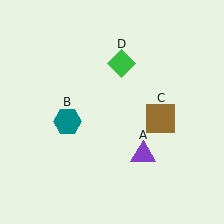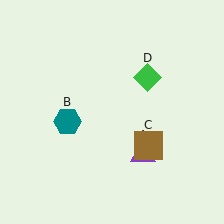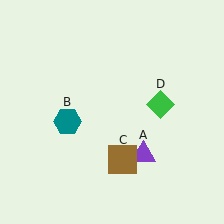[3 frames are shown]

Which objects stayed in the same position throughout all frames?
Purple triangle (object A) and teal hexagon (object B) remained stationary.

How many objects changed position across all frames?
2 objects changed position: brown square (object C), green diamond (object D).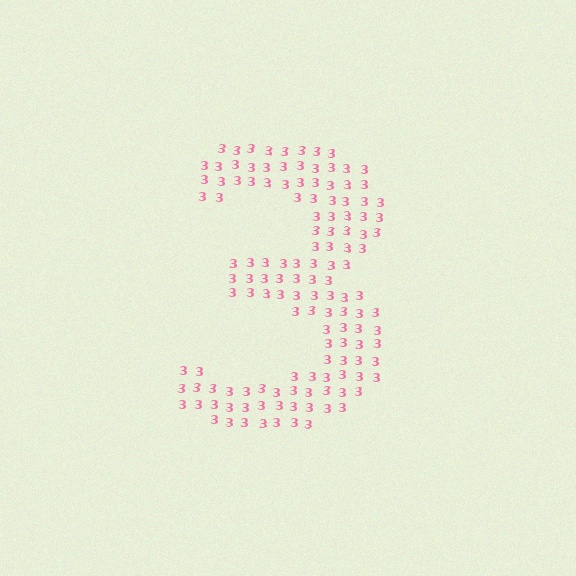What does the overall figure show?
The overall figure shows the digit 3.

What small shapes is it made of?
It is made of small digit 3's.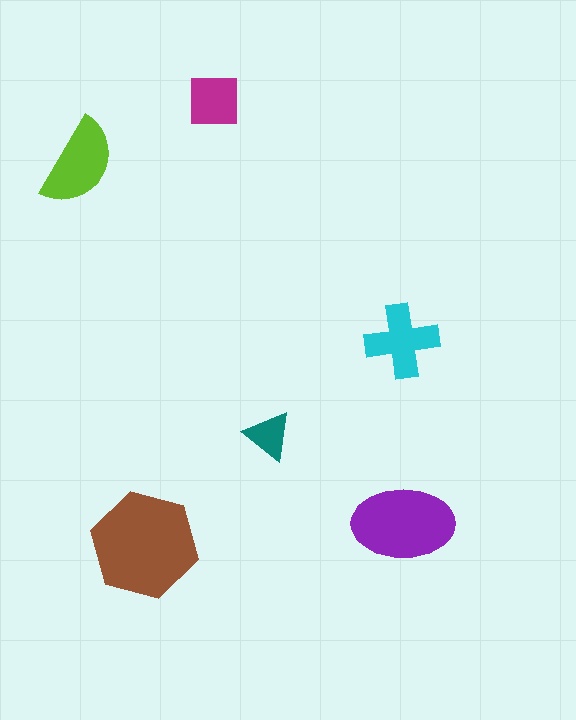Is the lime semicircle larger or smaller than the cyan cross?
Larger.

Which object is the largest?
The brown hexagon.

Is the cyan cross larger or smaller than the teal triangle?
Larger.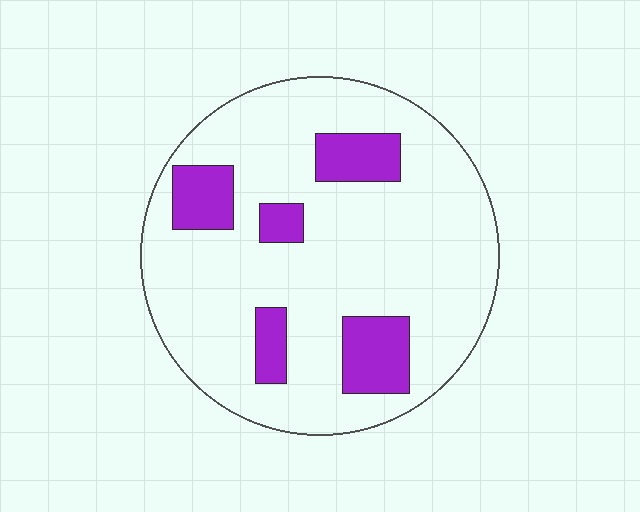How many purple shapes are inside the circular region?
5.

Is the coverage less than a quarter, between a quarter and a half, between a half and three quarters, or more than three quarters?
Less than a quarter.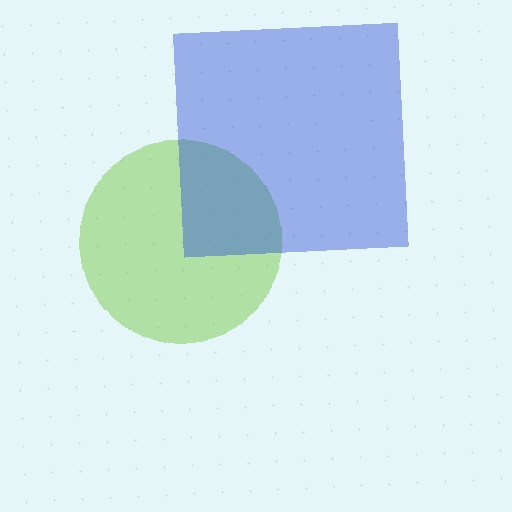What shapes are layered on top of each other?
The layered shapes are: a lime circle, a blue square.